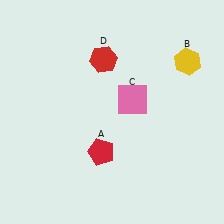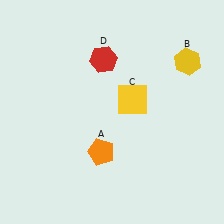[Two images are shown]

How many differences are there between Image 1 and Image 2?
There are 2 differences between the two images.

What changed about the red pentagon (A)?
In Image 1, A is red. In Image 2, it changed to orange.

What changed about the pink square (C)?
In Image 1, C is pink. In Image 2, it changed to yellow.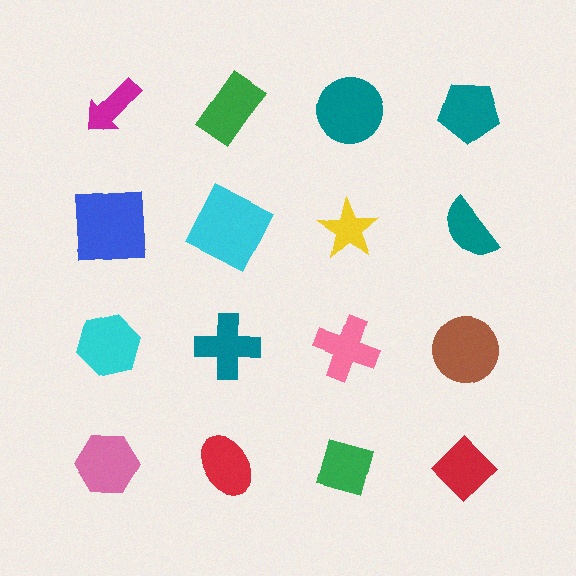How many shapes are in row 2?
4 shapes.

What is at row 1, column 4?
A teal pentagon.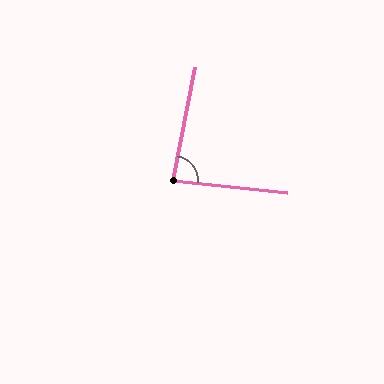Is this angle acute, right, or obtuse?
It is acute.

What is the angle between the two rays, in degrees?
Approximately 85 degrees.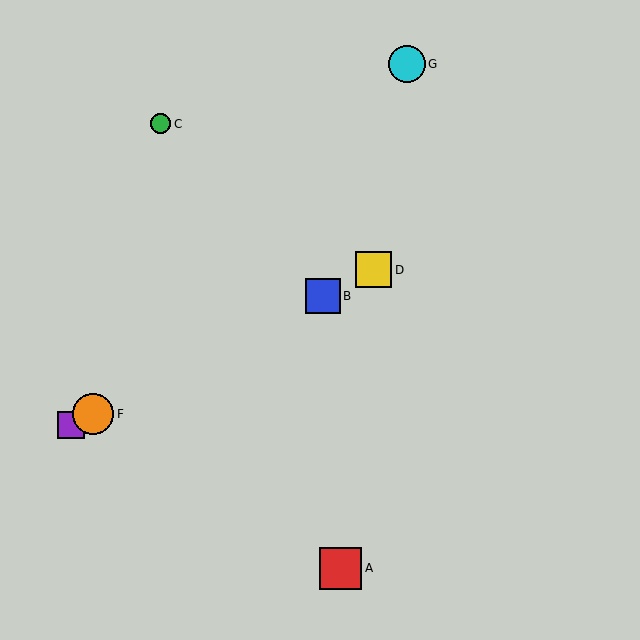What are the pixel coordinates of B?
Object B is at (323, 296).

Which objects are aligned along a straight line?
Objects B, D, E, F are aligned along a straight line.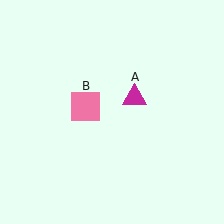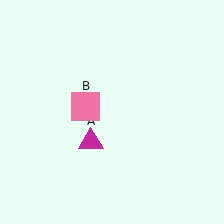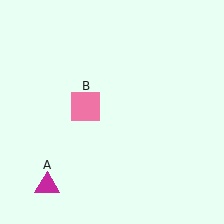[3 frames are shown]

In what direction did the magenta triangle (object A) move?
The magenta triangle (object A) moved down and to the left.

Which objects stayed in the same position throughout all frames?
Pink square (object B) remained stationary.